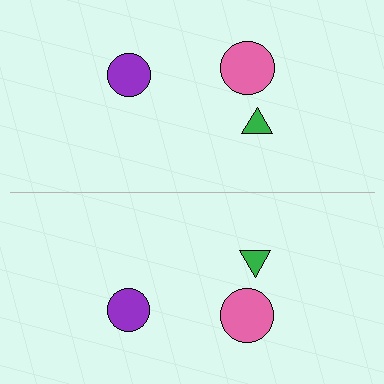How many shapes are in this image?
There are 6 shapes in this image.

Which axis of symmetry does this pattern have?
The pattern has a horizontal axis of symmetry running through the center of the image.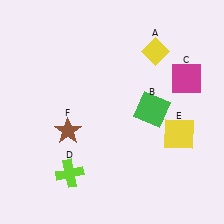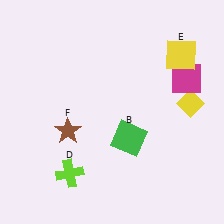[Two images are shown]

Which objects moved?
The objects that moved are: the yellow diamond (A), the green square (B), the yellow square (E).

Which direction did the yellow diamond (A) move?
The yellow diamond (A) moved down.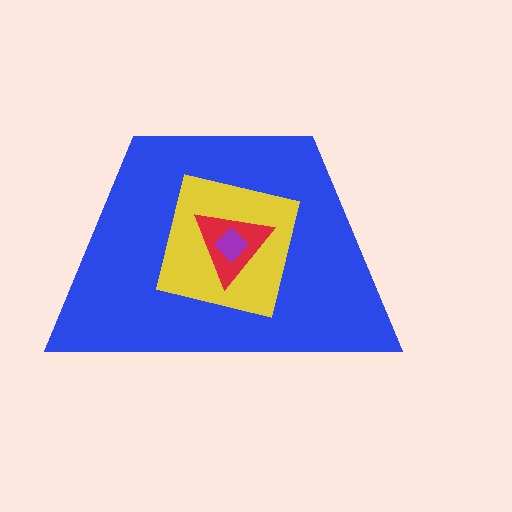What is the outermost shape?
The blue trapezoid.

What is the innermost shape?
The purple diamond.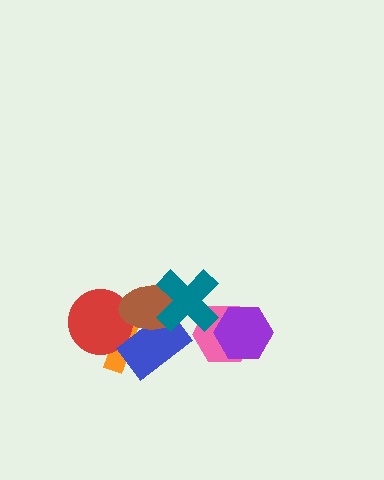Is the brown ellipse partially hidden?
Yes, it is partially covered by another shape.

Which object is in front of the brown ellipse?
The teal cross is in front of the brown ellipse.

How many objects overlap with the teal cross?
3 objects overlap with the teal cross.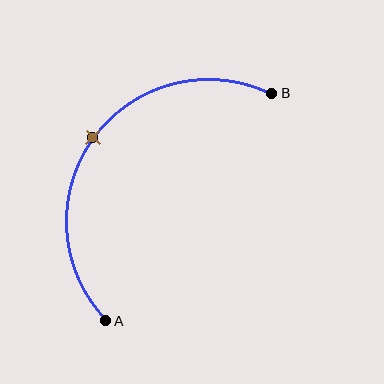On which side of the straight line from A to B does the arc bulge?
The arc bulges above and to the left of the straight line connecting A and B.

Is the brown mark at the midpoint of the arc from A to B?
Yes. The brown mark lies on the arc at equal arc-length from both A and B — it is the arc midpoint.